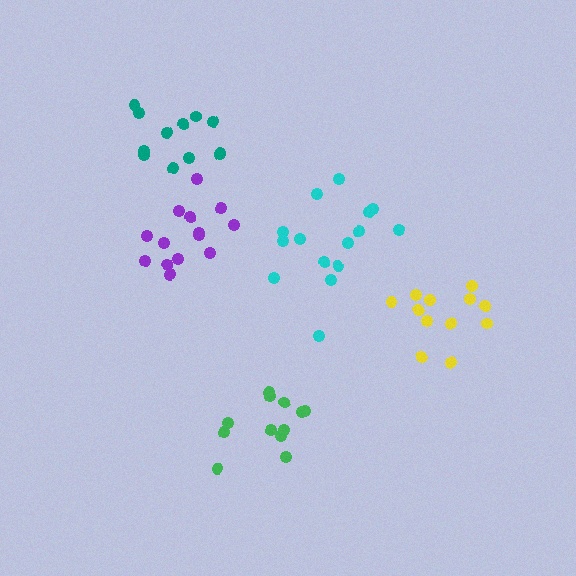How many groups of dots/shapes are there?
There are 5 groups.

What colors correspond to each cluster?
The clusters are colored: yellow, teal, cyan, purple, green.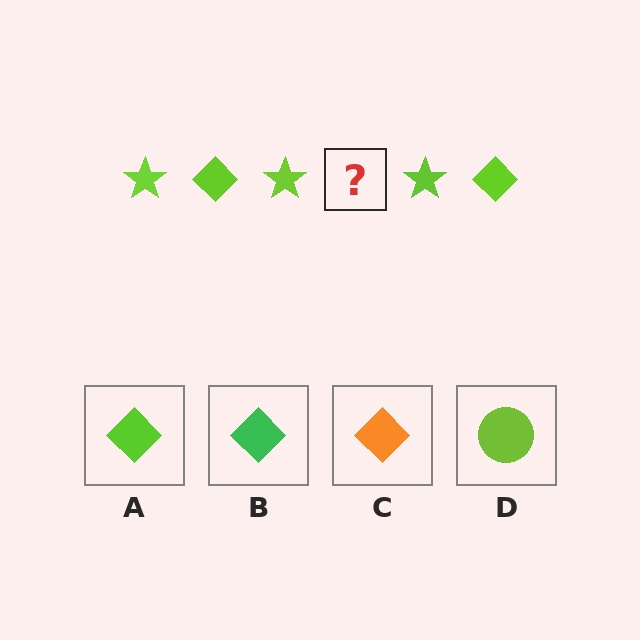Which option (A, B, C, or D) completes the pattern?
A.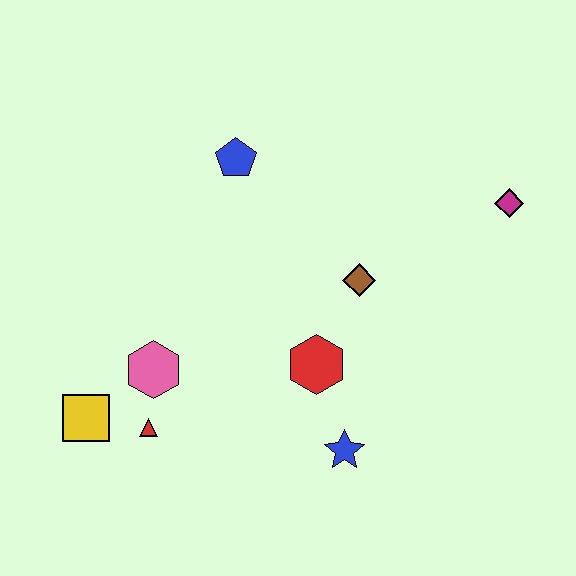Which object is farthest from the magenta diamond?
The yellow square is farthest from the magenta diamond.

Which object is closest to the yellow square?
The red triangle is closest to the yellow square.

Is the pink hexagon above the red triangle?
Yes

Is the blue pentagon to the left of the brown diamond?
Yes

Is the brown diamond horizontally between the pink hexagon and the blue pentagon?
No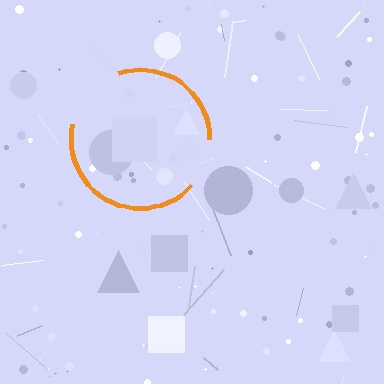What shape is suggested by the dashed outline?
The dashed outline suggests a circle.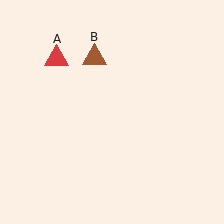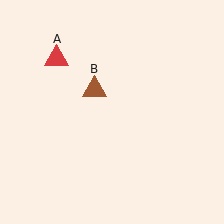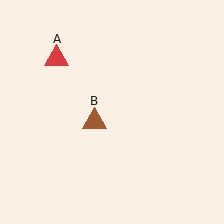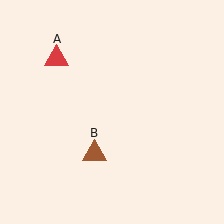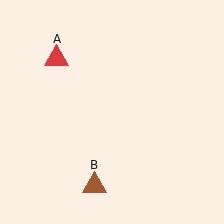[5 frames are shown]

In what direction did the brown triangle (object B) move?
The brown triangle (object B) moved down.